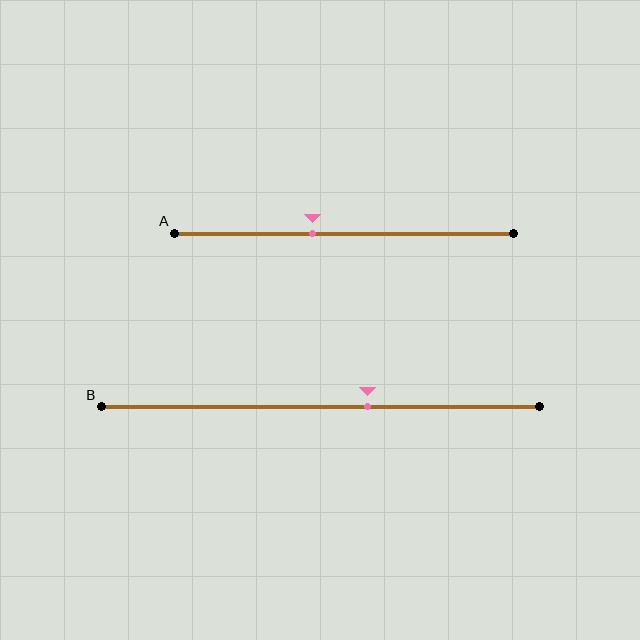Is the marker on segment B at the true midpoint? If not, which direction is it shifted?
No, the marker on segment B is shifted to the right by about 11% of the segment length.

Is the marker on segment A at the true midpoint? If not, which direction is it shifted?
No, the marker on segment A is shifted to the left by about 9% of the segment length.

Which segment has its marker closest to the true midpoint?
Segment A has its marker closest to the true midpoint.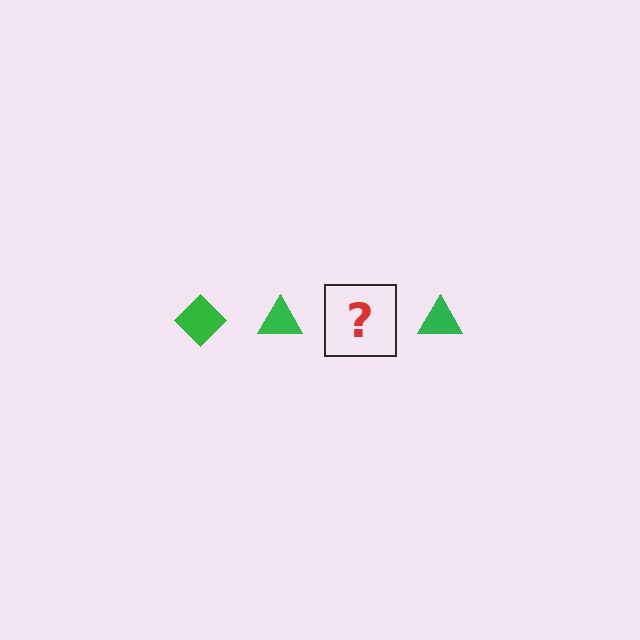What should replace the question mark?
The question mark should be replaced with a green diamond.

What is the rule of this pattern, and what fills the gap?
The rule is that the pattern cycles through diamond, triangle shapes in green. The gap should be filled with a green diamond.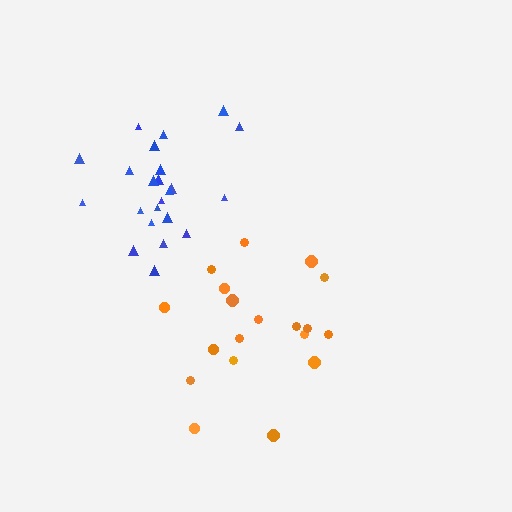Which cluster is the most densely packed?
Blue.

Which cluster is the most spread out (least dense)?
Orange.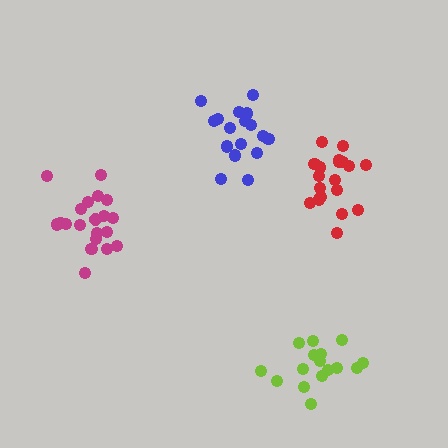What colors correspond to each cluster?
The clusters are colored: lime, red, magenta, blue.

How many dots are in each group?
Group 1: 17 dots, Group 2: 19 dots, Group 3: 20 dots, Group 4: 17 dots (73 total).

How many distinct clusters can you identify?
There are 4 distinct clusters.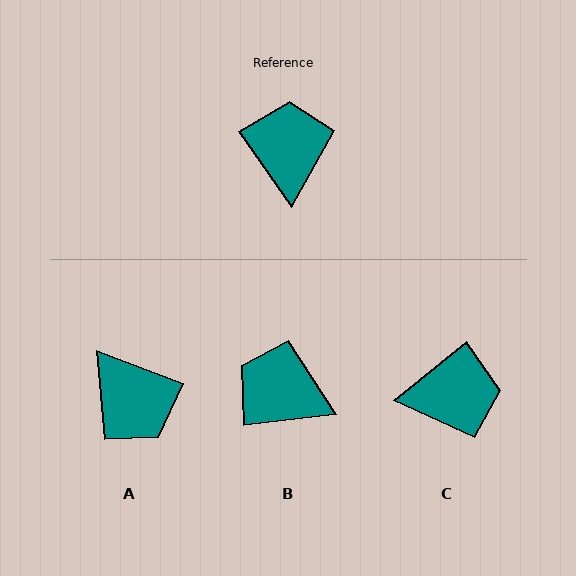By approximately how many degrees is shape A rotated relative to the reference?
Approximately 146 degrees clockwise.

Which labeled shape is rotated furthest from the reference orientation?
A, about 146 degrees away.